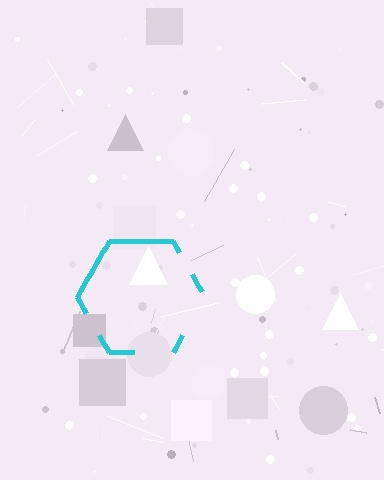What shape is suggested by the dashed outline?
The dashed outline suggests a hexagon.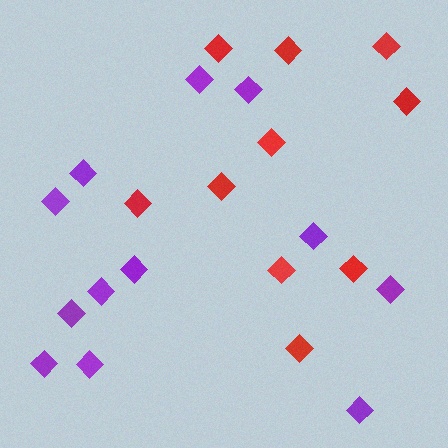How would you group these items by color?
There are 2 groups: one group of red diamonds (10) and one group of purple diamonds (12).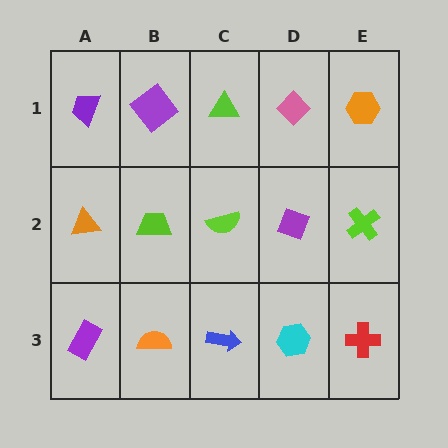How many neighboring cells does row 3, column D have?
3.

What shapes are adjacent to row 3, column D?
A purple diamond (row 2, column D), a blue arrow (row 3, column C), a red cross (row 3, column E).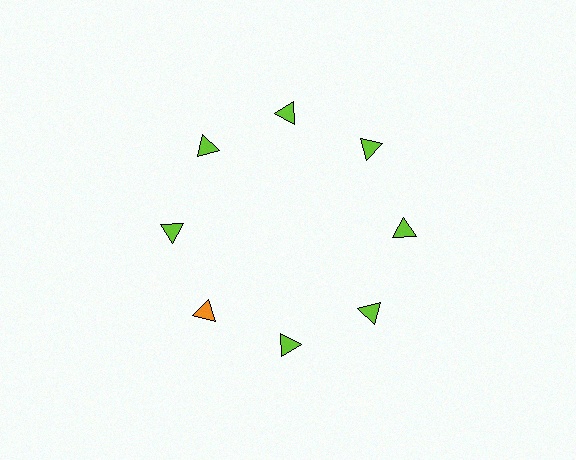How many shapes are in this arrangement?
There are 8 shapes arranged in a ring pattern.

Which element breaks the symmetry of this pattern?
The orange triangle at roughly the 8 o'clock position breaks the symmetry. All other shapes are lime triangles.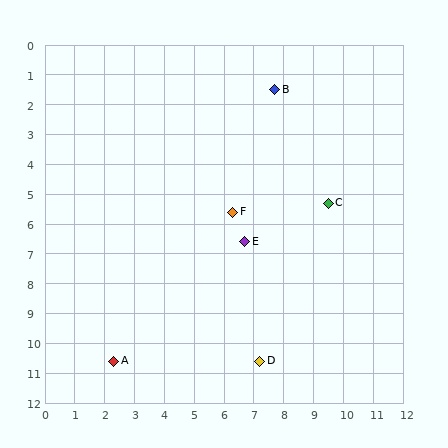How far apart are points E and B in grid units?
Points E and B are about 5.2 grid units apart.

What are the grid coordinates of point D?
Point D is at approximately (7.2, 10.6).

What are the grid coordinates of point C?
Point C is at approximately (9.5, 5.3).